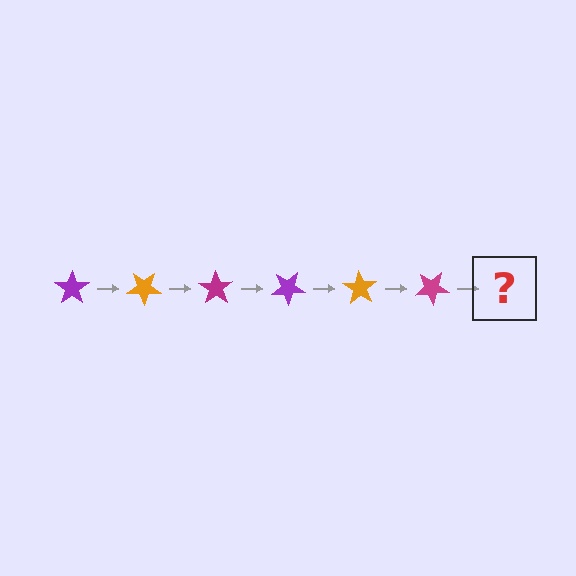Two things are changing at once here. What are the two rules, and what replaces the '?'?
The two rules are that it rotates 35 degrees each step and the color cycles through purple, orange, and magenta. The '?' should be a purple star, rotated 210 degrees from the start.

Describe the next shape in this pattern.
It should be a purple star, rotated 210 degrees from the start.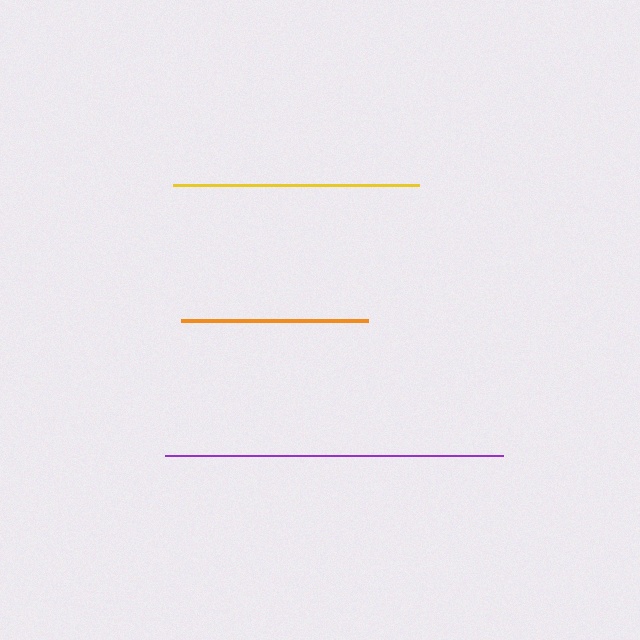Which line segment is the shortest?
The orange line is the shortest at approximately 187 pixels.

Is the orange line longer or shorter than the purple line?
The purple line is longer than the orange line.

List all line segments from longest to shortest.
From longest to shortest: purple, yellow, orange.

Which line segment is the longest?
The purple line is the longest at approximately 337 pixels.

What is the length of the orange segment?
The orange segment is approximately 187 pixels long.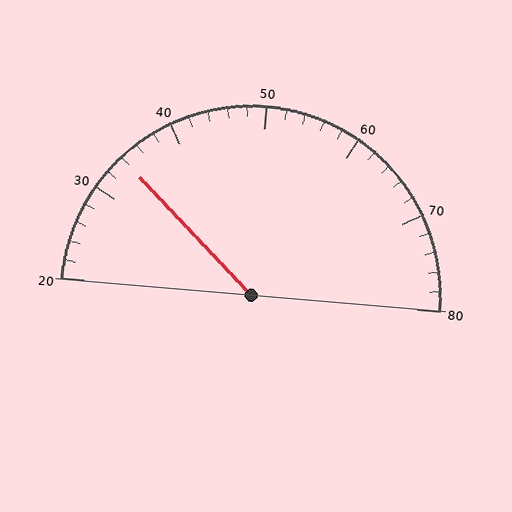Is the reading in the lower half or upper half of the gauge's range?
The reading is in the lower half of the range (20 to 80).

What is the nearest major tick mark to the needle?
The nearest major tick mark is 30.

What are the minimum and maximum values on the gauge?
The gauge ranges from 20 to 80.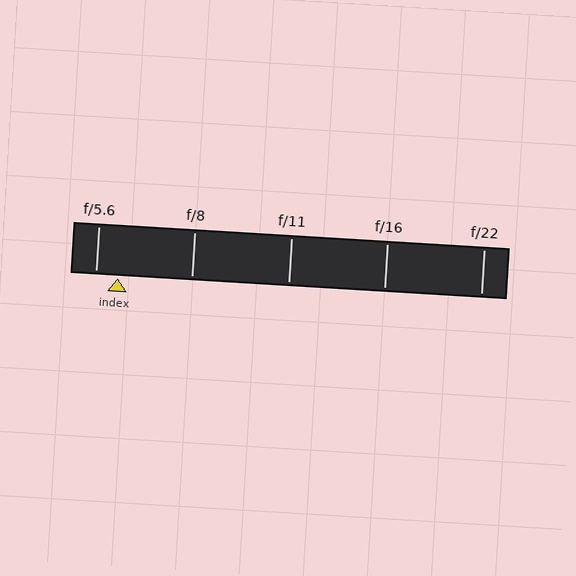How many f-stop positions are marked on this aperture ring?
There are 5 f-stop positions marked.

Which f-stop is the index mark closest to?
The index mark is closest to f/5.6.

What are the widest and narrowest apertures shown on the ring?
The widest aperture shown is f/5.6 and the narrowest is f/22.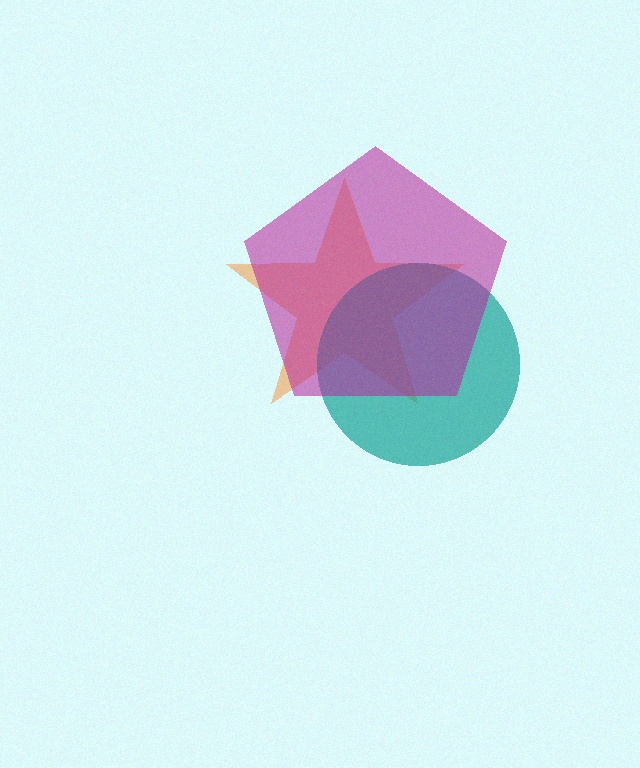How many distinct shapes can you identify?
There are 3 distinct shapes: an orange star, a teal circle, a magenta pentagon.